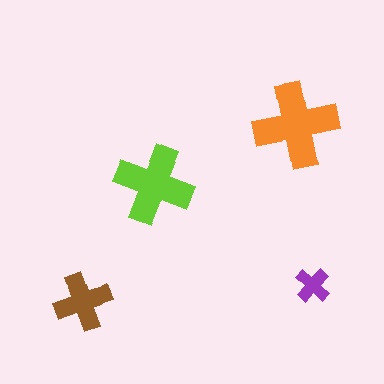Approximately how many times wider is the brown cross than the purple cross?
About 1.5 times wider.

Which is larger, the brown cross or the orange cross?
The orange one.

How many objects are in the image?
There are 4 objects in the image.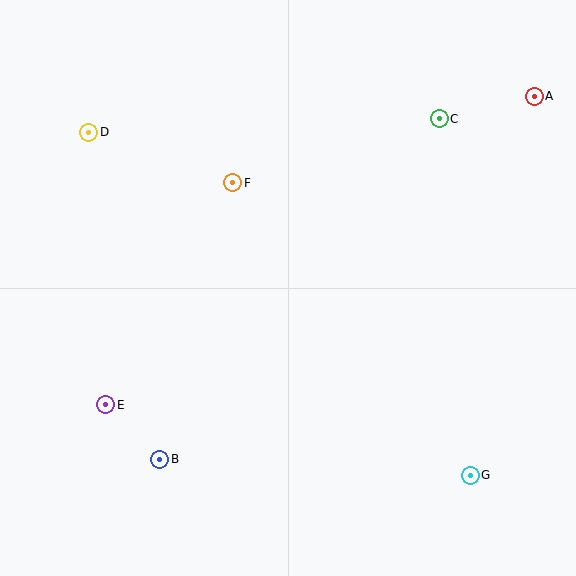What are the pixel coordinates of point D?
Point D is at (89, 132).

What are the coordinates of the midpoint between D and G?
The midpoint between D and G is at (279, 304).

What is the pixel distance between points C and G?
The distance between C and G is 358 pixels.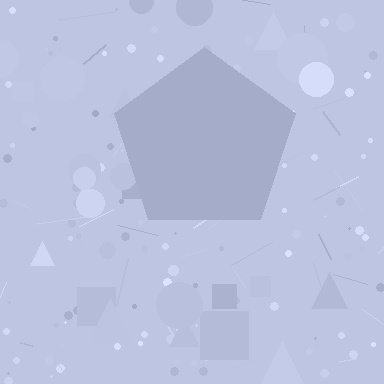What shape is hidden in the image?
A pentagon is hidden in the image.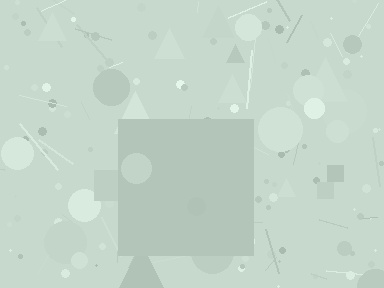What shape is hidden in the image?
A square is hidden in the image.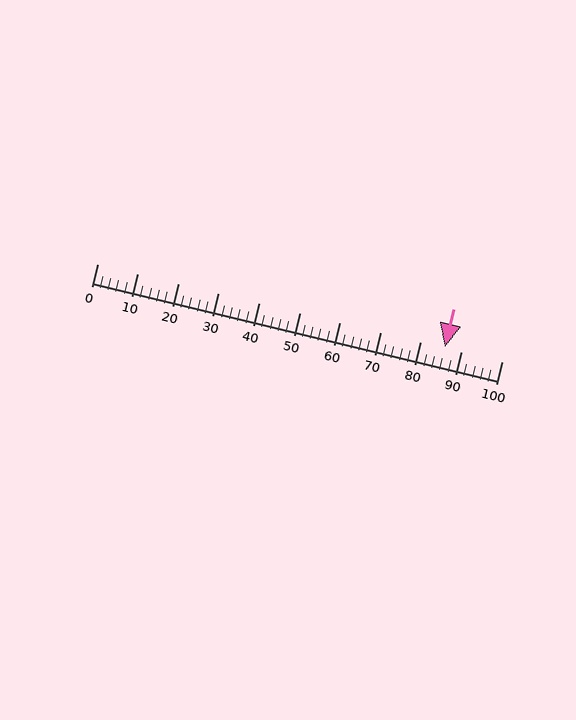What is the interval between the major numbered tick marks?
The major tick marks are spaced 10 units apart.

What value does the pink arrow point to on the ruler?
The pink arrow points to approximately 86.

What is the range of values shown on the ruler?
The ruler shows values from 0 to 100.